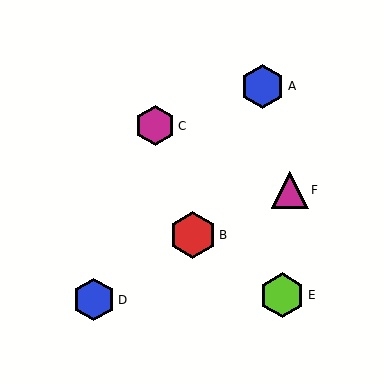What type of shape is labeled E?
Shape E is a lime hexagon.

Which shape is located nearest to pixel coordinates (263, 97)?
The blue hexagon (labeled A) at (262, 86) is nearest to that location.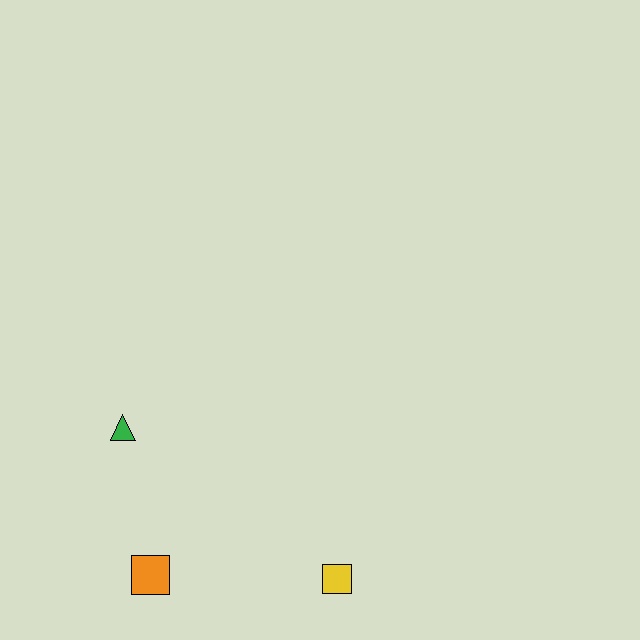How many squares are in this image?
There are 2 squares.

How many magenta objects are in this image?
There are no magenta objects.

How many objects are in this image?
There are 3 objects.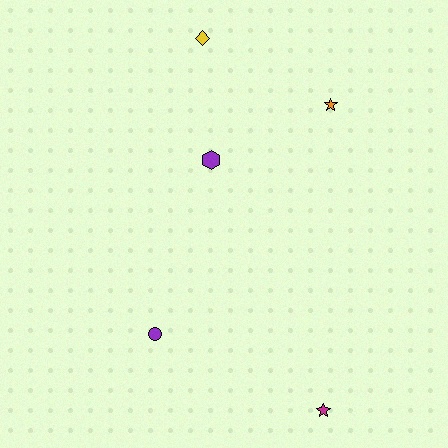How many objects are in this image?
There are 5 objects.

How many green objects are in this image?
There are no green objects.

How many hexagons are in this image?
There is 1 hexagon.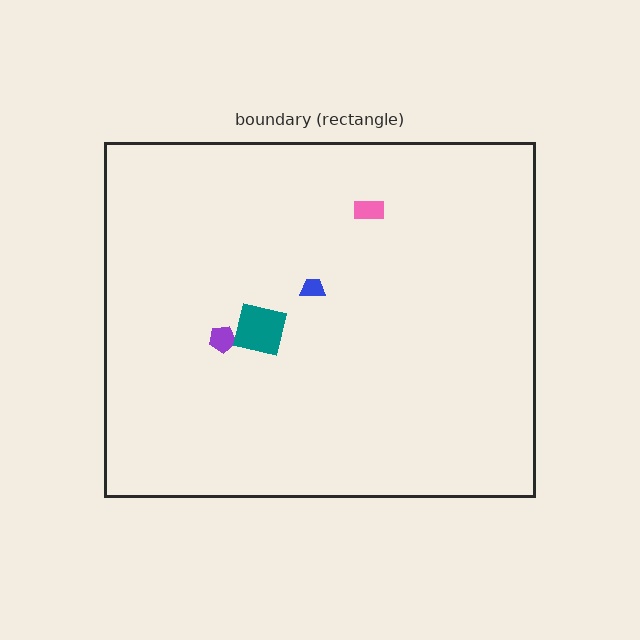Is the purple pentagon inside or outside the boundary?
Inside.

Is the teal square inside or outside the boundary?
Inside.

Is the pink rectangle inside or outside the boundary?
Inside.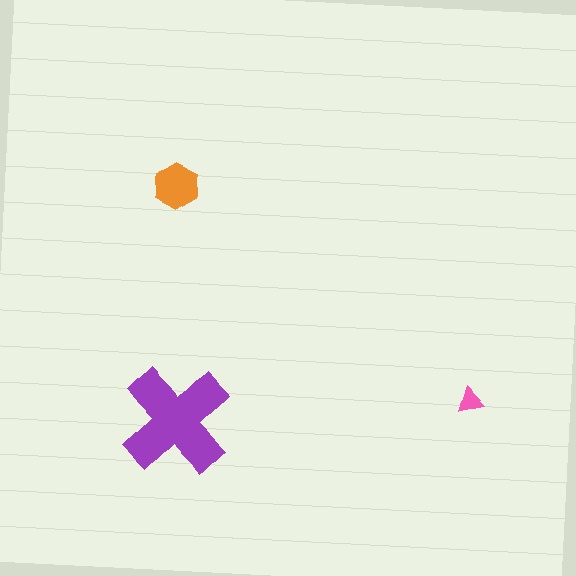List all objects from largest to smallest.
The purple cross, the orange hexagon, the pink triangle.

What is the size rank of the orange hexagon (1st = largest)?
2nd.